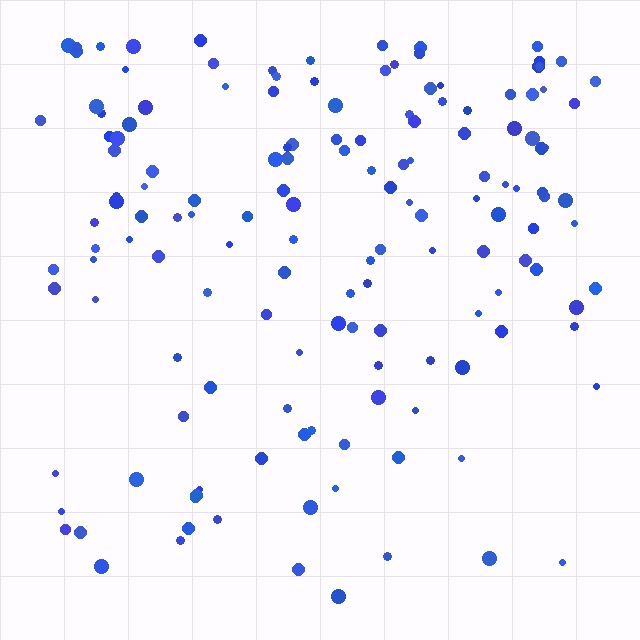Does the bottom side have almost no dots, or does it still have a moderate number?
Still a moderate number, just noticeably fewer than the top.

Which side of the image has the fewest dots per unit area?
The bottom.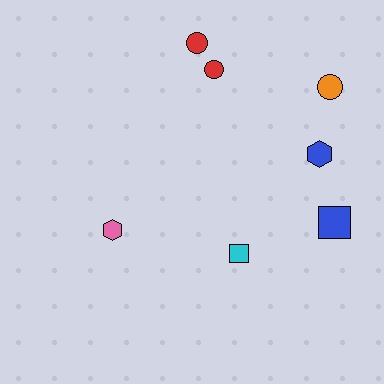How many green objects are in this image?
There are no green objects.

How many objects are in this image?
There are 7 objects.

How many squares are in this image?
There are 2 squares.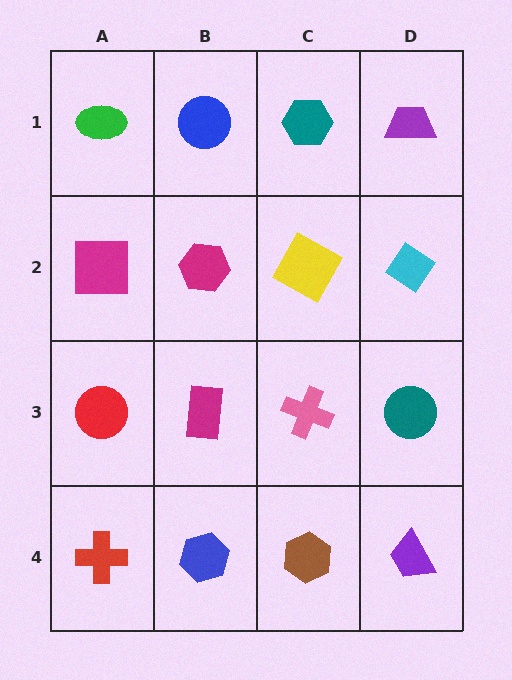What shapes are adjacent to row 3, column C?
A yellow square (row 2, column C), a brown hexagon (row 4, column C), a magenta rectangle (row 3, column B), a teal circle (row 3, column D).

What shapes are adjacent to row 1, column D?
A cyan diamond (row 2, column D), a teal hexagon (row 1, column C).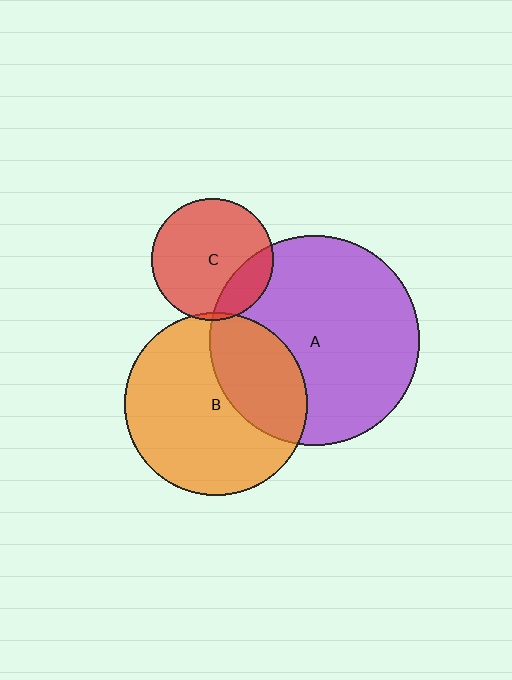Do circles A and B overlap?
Yes.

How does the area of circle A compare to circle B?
Approximately 1.3 times.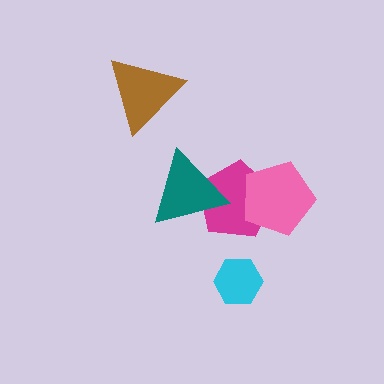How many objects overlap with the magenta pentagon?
2 objects overlap with the magenta pentagon.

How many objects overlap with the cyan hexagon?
0 objects overlap with the cyan hexagon.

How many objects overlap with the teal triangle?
1 object overlaps with the teal triangle.